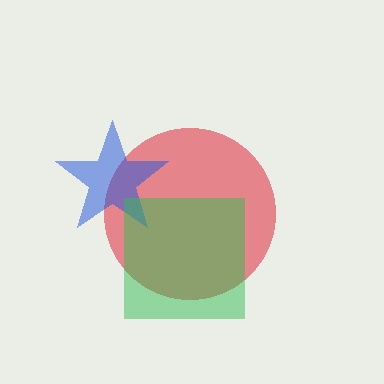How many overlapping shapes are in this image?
There are 3 overlapping shapes in the image.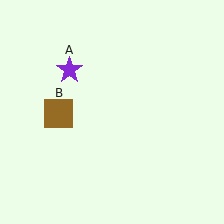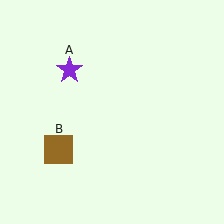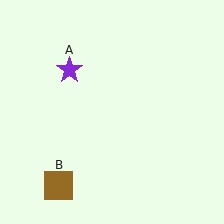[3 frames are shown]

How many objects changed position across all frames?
1 object changed position: brown square (object B).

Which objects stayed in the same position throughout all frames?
Purple star (object A) remained stationary.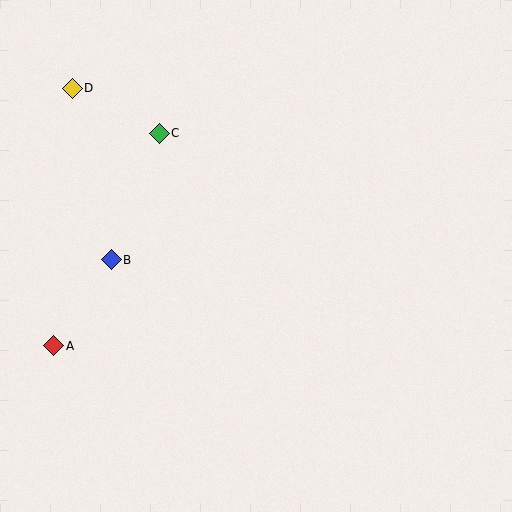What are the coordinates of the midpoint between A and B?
The midpoint between A and B is at (82, 303).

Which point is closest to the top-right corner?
Point C is closest to the top-right corner.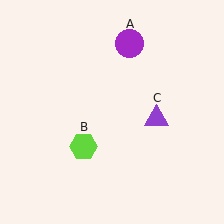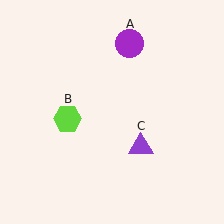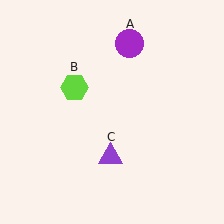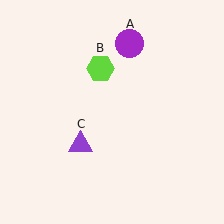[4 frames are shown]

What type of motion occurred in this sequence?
The lime hexagon (object B), purple triangle (object C) rotated clockwise around the center of the scene.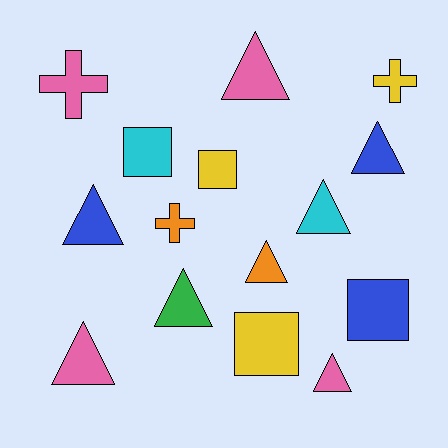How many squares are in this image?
There are 4 squares.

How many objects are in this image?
There are 15 objects.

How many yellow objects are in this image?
There are 3 yellow objects.